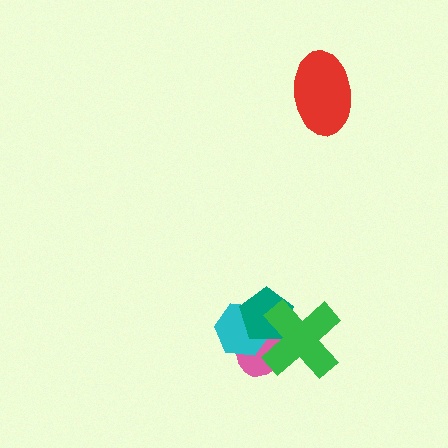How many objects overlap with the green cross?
3 objects overlap with the green cross.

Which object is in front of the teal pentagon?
The green cross is in front of the teal pentagon.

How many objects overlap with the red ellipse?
0 objects overlap with the red ellipse.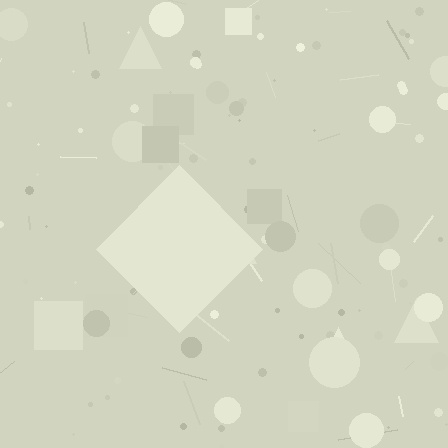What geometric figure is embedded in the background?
A diamond is embedded in the background.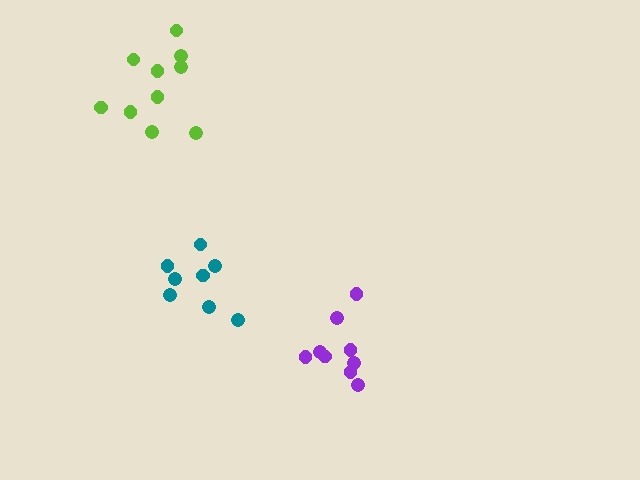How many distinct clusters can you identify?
There are 3 distinct clusters.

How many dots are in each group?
Group 1: 10 dots, Group 2: 8 dots, Group 3: 9 dots (27 total).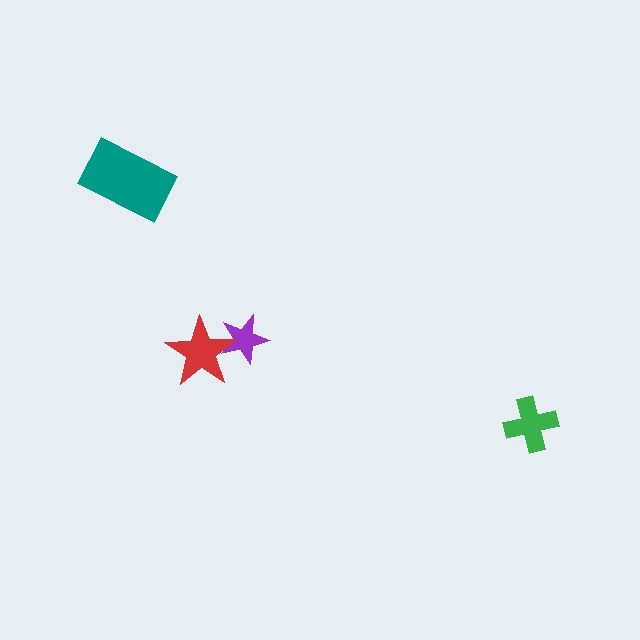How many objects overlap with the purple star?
1 object overlaps with the purple star.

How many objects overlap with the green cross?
0 objects overlap with the green cross.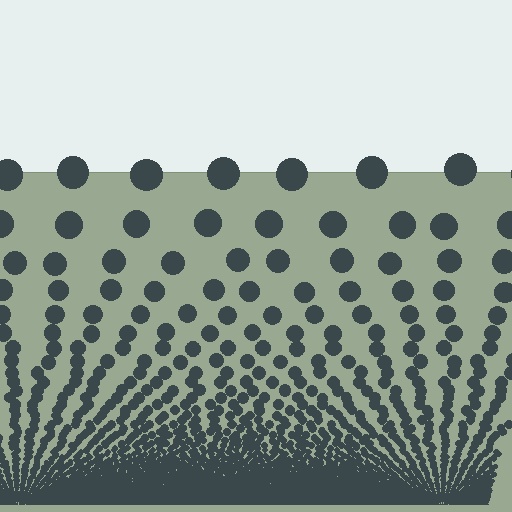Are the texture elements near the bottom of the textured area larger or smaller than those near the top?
Smaller. The gradient is inverted — elements near the bottom are smaller and denser.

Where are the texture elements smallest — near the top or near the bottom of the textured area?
Near the bottom.